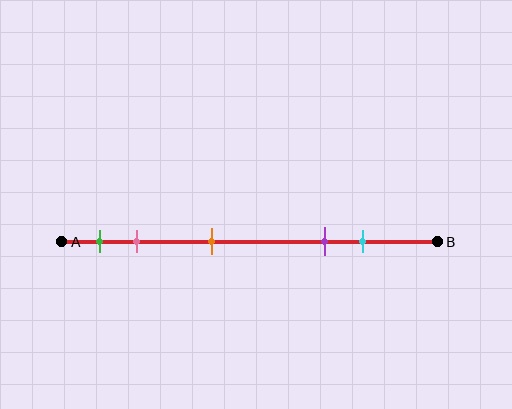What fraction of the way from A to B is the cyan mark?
The cyan mark is approximately 80% (0.8) of the way from A to B.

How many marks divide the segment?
There are 5 marks dividing the segment.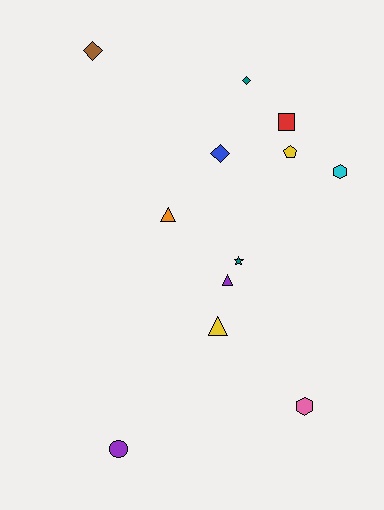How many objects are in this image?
There are 12 objects.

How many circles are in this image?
There is 1 circle.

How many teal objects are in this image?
There are 2 teal objects.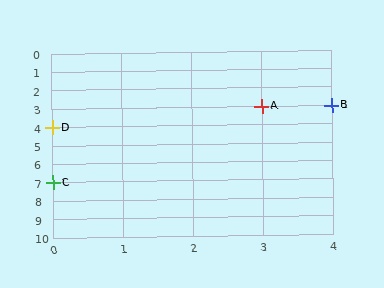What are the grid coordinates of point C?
Point C is at grid coordinates (0, 7).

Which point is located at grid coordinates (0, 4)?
Point D is at (0, 4).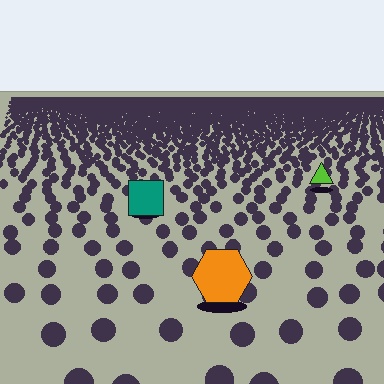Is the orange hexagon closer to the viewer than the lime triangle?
Yes. The orange hexagon is closer — you can tell from the texture gradient: the ground texture is coarser near it.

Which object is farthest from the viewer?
The lime triangle is farthest from the viewer. It appears smaller and the ground texture around it is denser.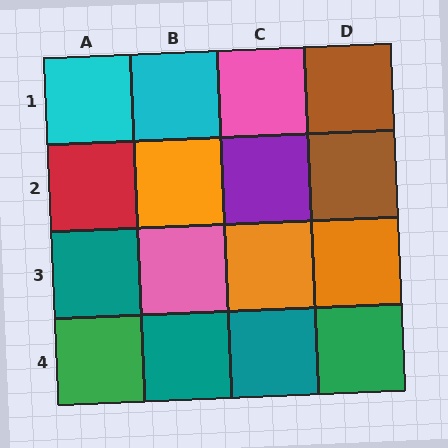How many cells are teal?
3 cells are teal.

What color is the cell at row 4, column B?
Teal.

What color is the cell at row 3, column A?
Teal.